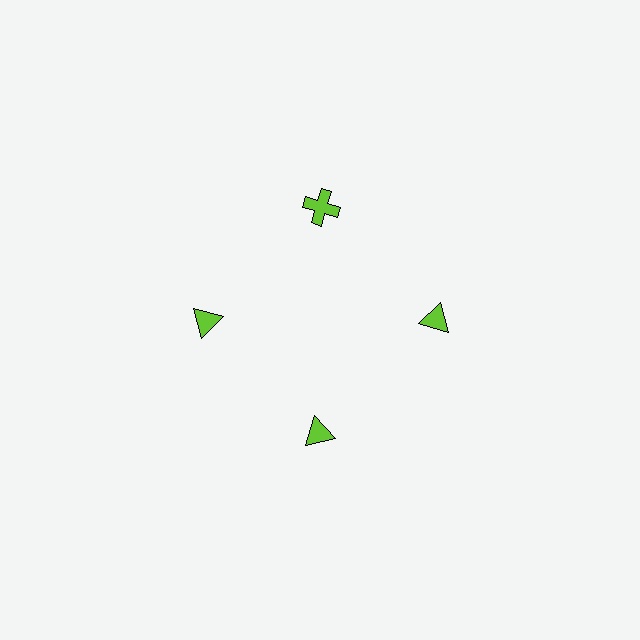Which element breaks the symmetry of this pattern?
The lime cross at roughly the 12 o'clock position breaks the symmetry. All other shapes are lime triangles.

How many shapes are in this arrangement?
There are 4 shapes arranged in a ring pattern.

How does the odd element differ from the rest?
It has a different shape: cross instead of triangle.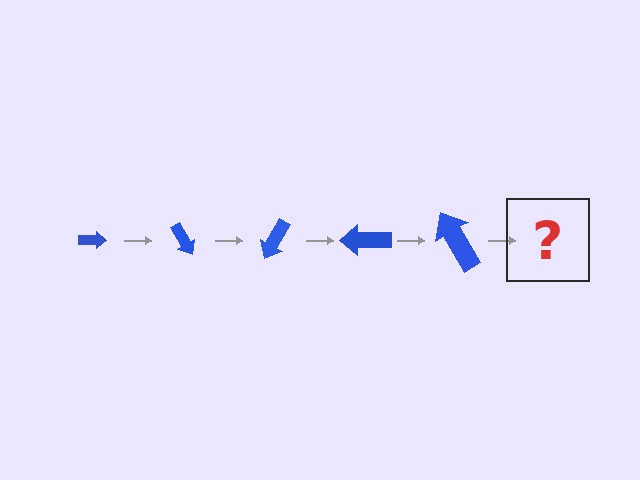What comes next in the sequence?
The next element should be an arrow, larger than the previous one and rotated 300 degrees from the start.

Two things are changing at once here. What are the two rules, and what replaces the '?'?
The two rules are that the arrow grows larger each step and it rotates 60 degrees each step. The '?' should be an arrow, larger than the previous one and rotated 300 degrees from the start.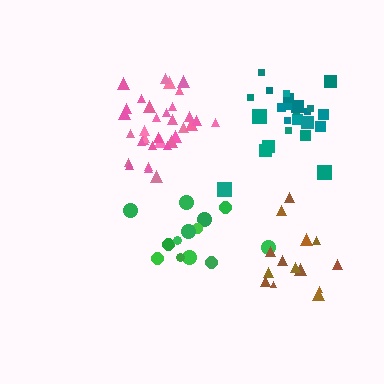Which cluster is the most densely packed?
Pink.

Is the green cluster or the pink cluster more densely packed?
Pink.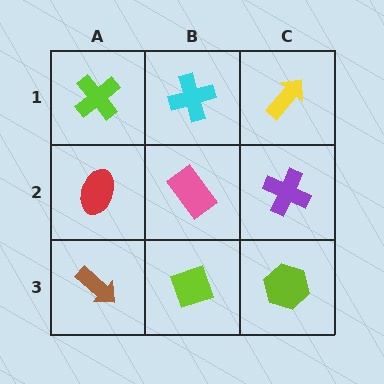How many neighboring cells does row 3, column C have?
2.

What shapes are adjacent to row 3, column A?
A red ellipse (row 2, column A), a lime diamond (row 3, column B).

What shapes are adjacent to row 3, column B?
A pink rectangle (row 2, column B), a brown arrow (row 3, column A), a lime hexagon (row 3, column C).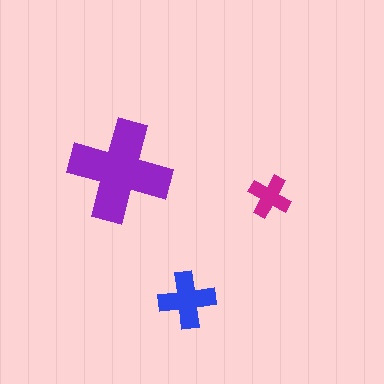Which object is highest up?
The purple cross is topmost.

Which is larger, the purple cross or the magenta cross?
The purple one.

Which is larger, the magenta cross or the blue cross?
The blue one.